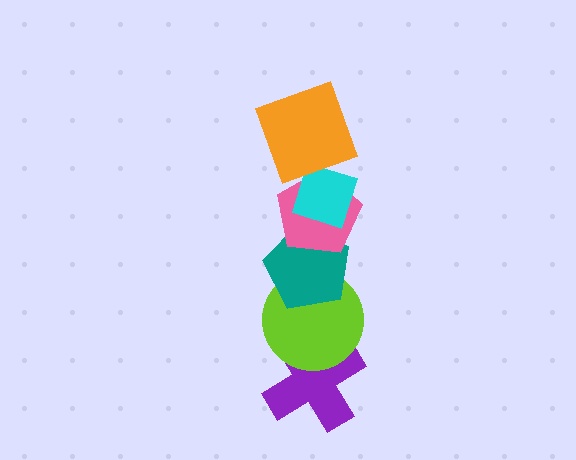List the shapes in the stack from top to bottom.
From top to bottom: the orange square, the cyan diamond, the pink pentagon, the teal pentagon, the lime circle, the purple cross.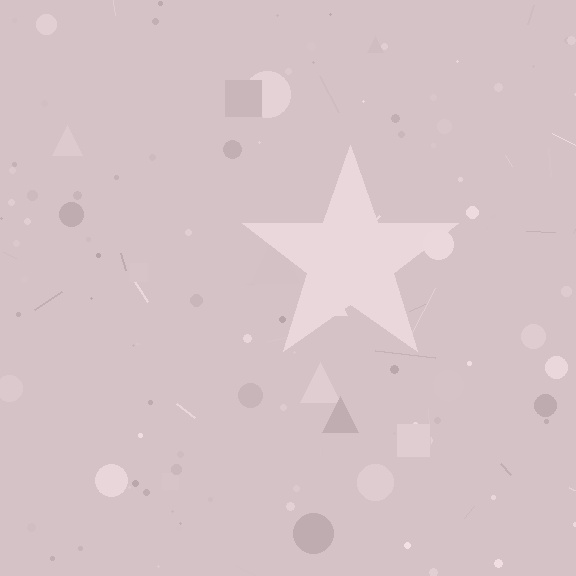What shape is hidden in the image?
A star is hidden in the image.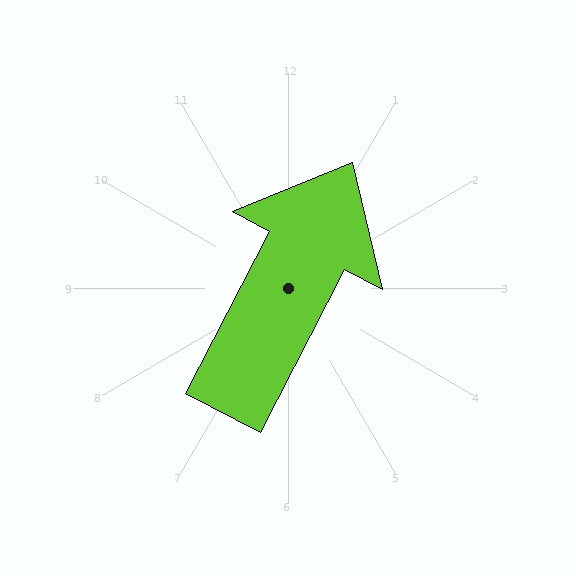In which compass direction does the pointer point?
Northeast.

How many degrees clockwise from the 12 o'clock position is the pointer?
Approximately 27 degrees.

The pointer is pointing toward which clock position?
Roughly 1 o'clock.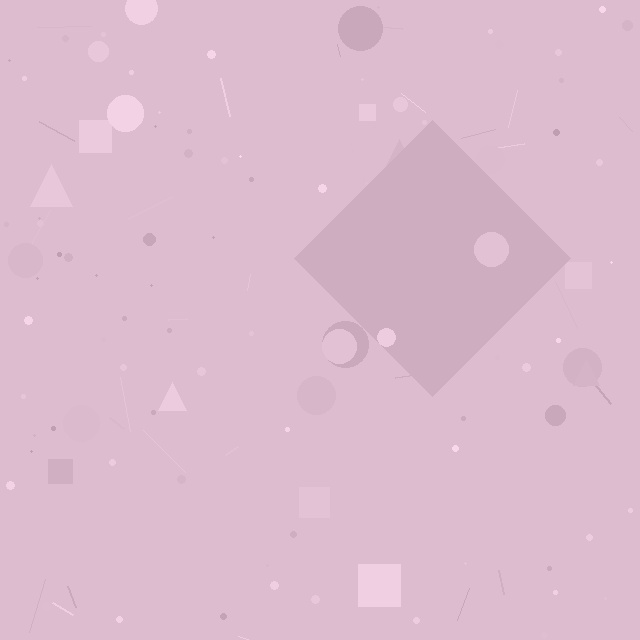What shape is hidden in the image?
A diamond is hidden in the image.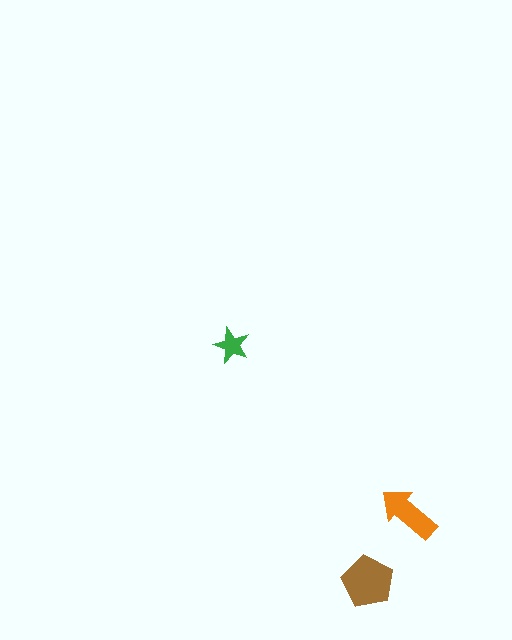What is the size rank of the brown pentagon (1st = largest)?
1st.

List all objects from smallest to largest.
The green star, the orange arrow, the brown pentagon.